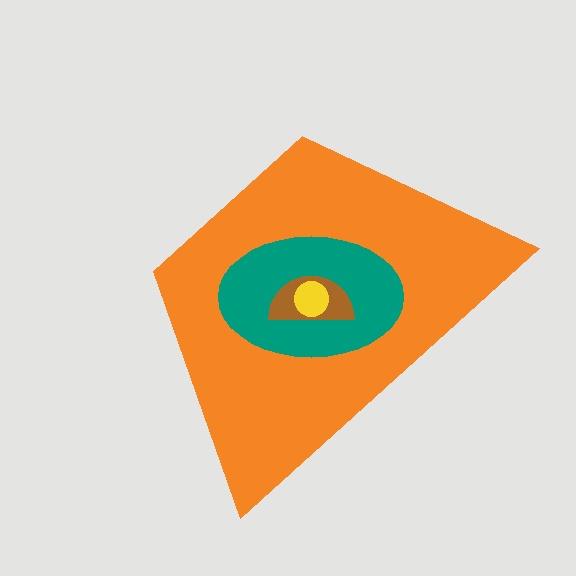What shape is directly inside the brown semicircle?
The yellow circle.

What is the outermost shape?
The orange trapezoid.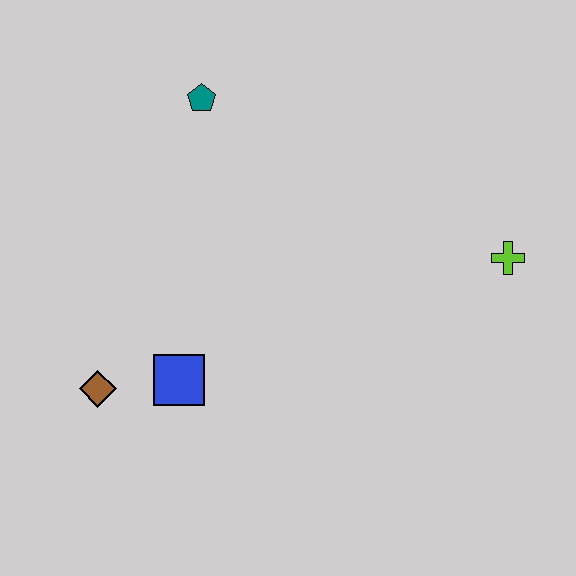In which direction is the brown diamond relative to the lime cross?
The brown diamond is to the left of the lime cross.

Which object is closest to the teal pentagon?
The blue square is closest to the teal pentagon.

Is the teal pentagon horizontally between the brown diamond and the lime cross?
Yes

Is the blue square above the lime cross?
No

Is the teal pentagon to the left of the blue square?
No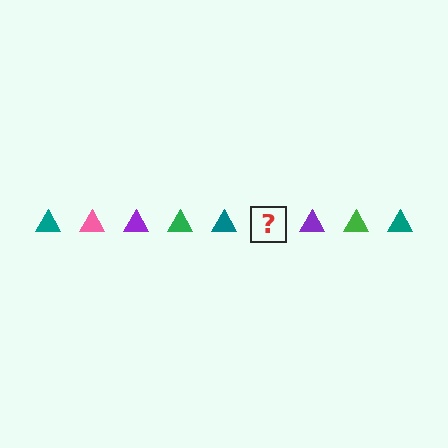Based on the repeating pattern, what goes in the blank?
The blank should be a pink triangle.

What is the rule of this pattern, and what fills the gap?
The rule is that the pattern cycles through teal, pink, purple, green triangles. The gap should be filled with a pink triangle.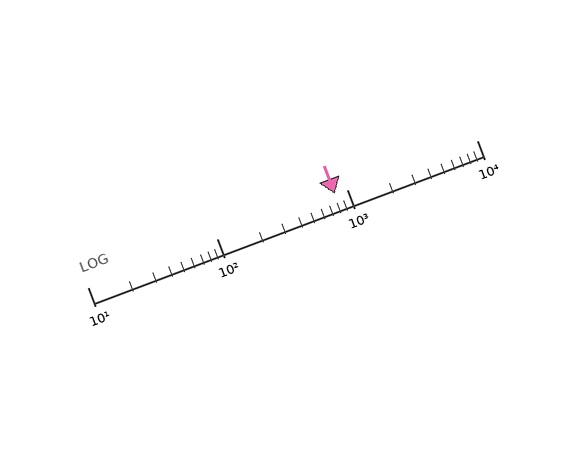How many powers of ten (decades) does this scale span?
The scale spans 3 decades, from 10 to 10000.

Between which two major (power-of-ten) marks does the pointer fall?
The pointer is between 100 and 1000.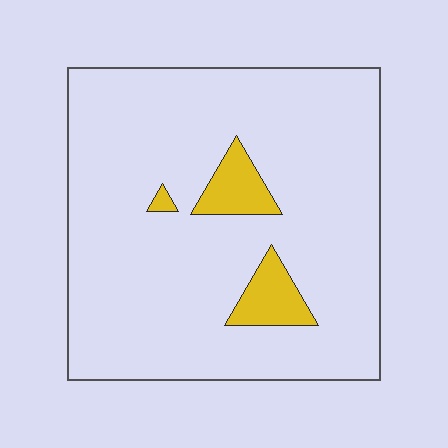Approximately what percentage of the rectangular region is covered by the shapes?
Approximately 10%.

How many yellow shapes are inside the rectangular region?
3.